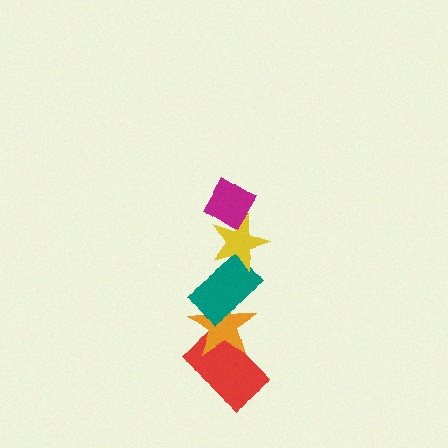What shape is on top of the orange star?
The teal rectangle is on top of the orange star.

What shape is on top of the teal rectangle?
The yellow star is on top of the teal rectangle.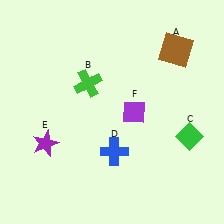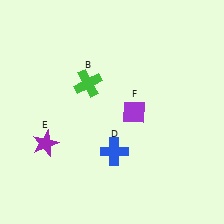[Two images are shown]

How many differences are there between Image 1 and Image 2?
There are 2 differences between the two images.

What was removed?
The green diamond (C), the brown square (A) were removed in Image 2.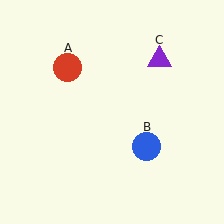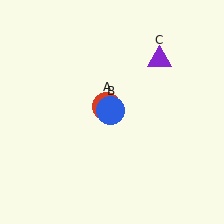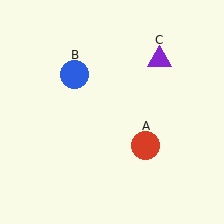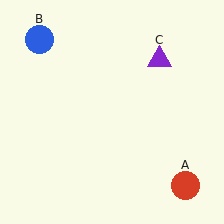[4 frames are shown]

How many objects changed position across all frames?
2 objects changed position: red circle (object A), blue circle (object B).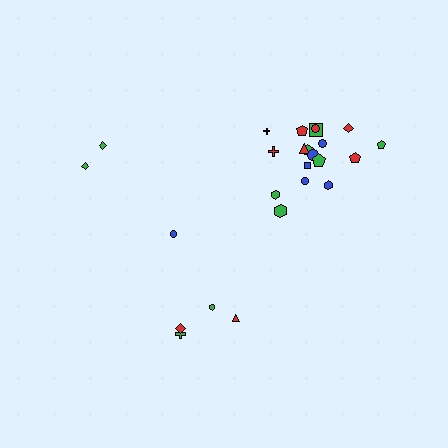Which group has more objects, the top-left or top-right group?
The top-right group.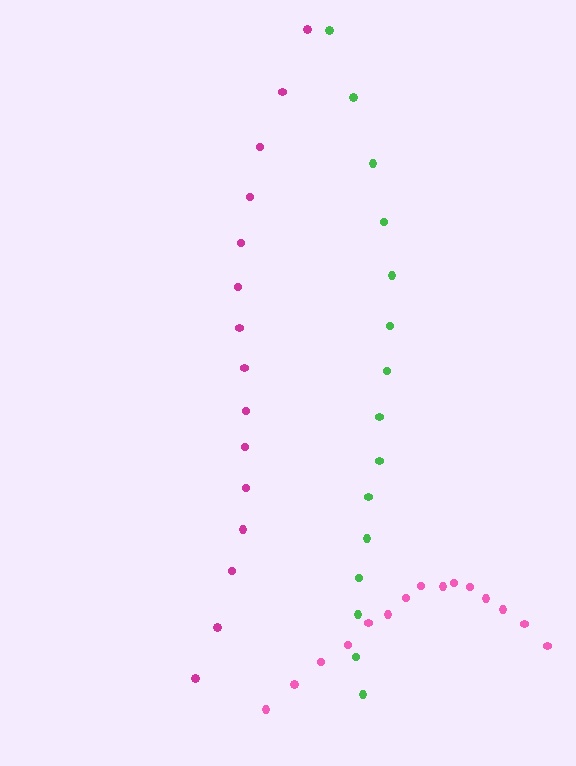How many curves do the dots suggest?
There are 3 distinct paths.